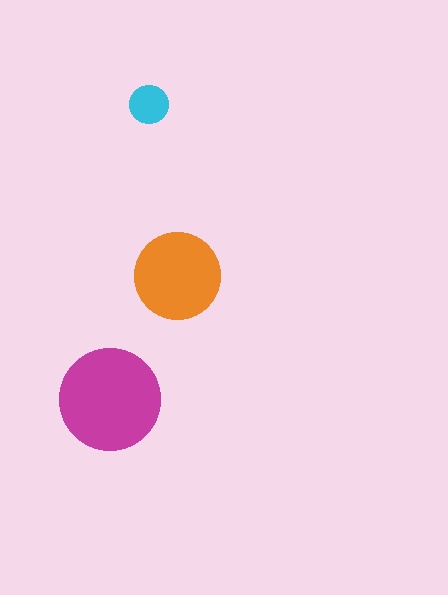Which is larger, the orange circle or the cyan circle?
The orange one.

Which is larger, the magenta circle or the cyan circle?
The magenta one.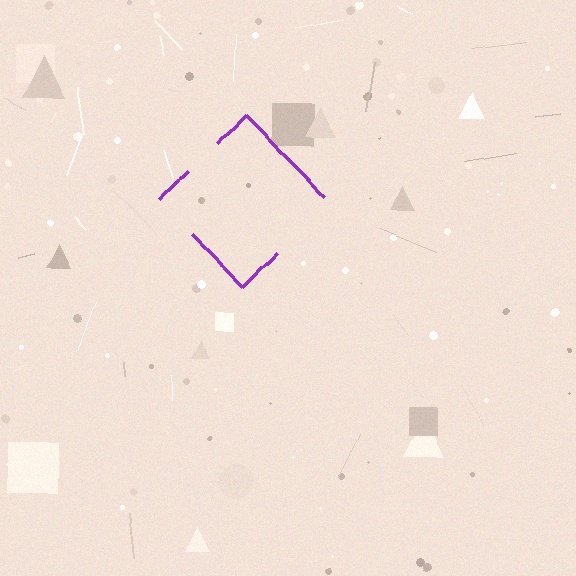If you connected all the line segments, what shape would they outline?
They would outline a diamond.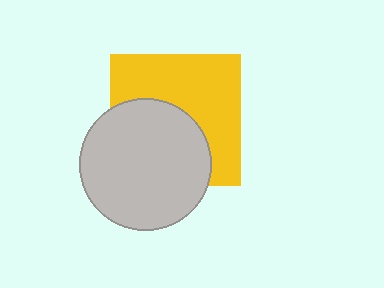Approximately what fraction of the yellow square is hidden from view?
Roughly 45% of the yellow square is hidden behind the light gray circle.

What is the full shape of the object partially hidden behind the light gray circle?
The partially hidden object is a yellow square.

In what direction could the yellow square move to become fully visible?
The yellow square could move toward the upper-right. That would shift it out from behind the light gray circle entirely.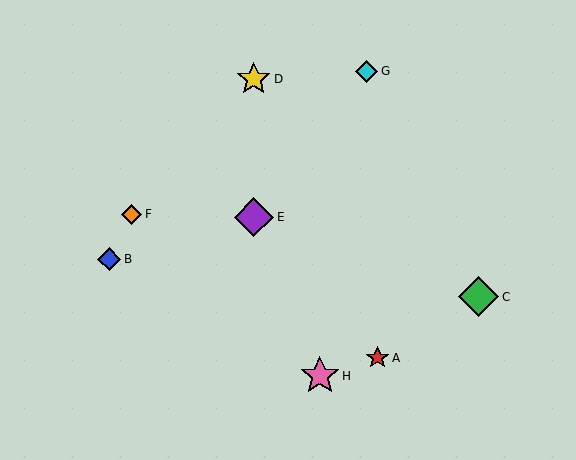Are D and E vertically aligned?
Yes, both are at x≈254.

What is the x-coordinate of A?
Object A is at x≈378.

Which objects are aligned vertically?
Objects D, E are aligned vertically.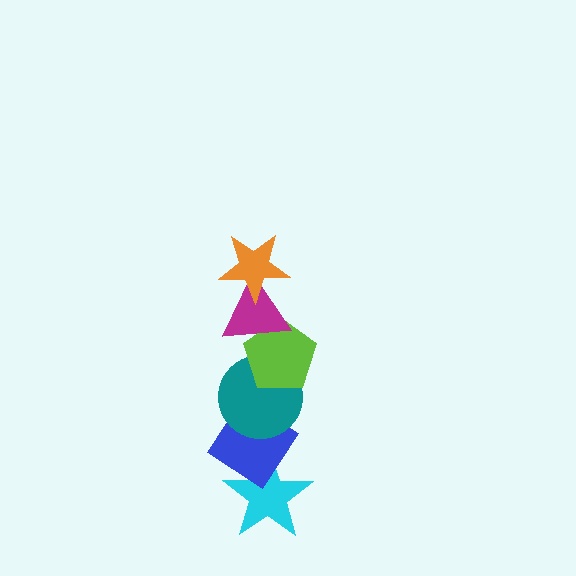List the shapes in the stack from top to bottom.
From top to bottom: the orange star, the magenta triangle, the lime pentagon, the teal circle, the blue diamond, the cyan star.